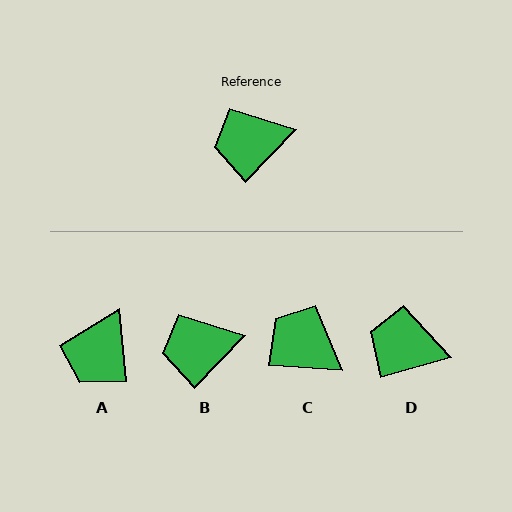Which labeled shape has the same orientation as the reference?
B.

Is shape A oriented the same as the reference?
No, it is off by about 49 degrees.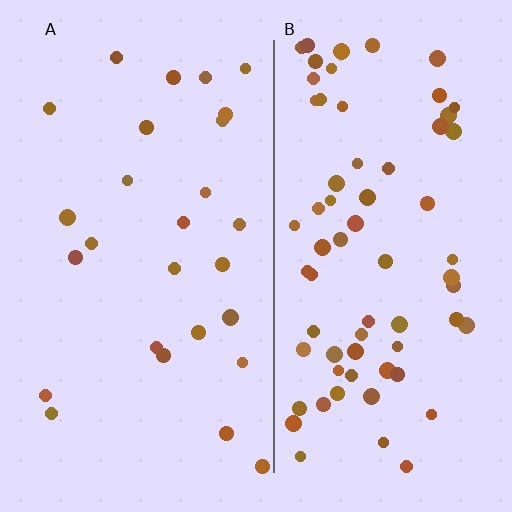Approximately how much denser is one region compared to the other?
Approximately 2.5× — region B over region A.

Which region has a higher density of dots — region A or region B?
B (the right).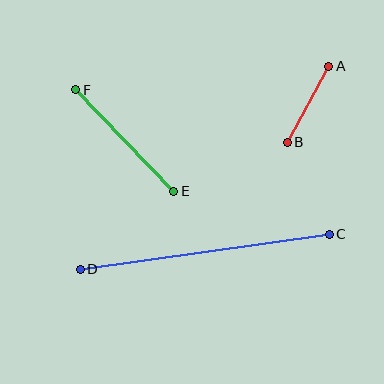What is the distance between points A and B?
The distance is approximately 86 pixels.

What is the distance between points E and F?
The distance is approximately 141 pixels.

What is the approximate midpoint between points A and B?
The midpoint is at approximately (308, 104) pixels.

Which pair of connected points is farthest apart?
Points C and D are farthest apart.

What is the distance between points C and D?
The distance is approximately 251 pixels.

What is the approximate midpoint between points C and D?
The midpoint is at approximately (205, 252) pixels.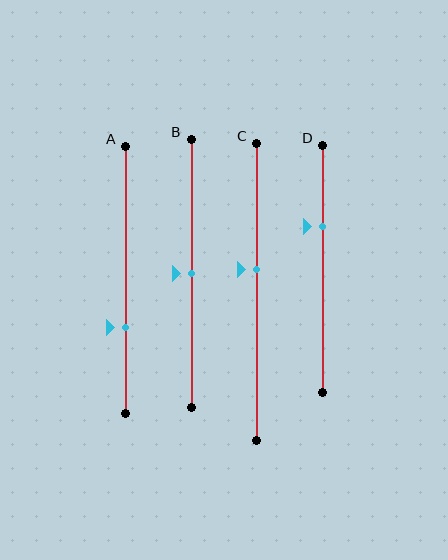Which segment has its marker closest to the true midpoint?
Segment B has its marker closest to the true midpoint.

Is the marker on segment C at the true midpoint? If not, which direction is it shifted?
No, the marker on segment C is shifted upward by about 7% of the segment length.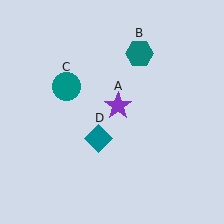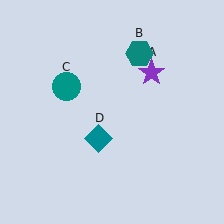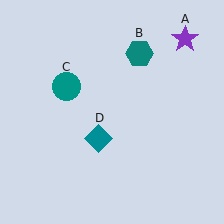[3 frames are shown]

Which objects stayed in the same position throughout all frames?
Teal hexagon (object B) and teal circle (object C) and teal diamond (object D) remained stationary.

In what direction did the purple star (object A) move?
The purple star (object A) moved up and to the right.